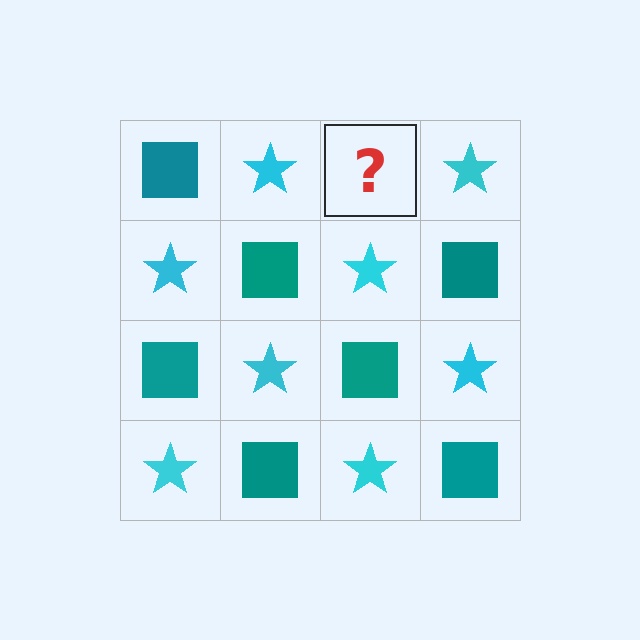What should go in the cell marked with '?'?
The missing cell should contain a teal square.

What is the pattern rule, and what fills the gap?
The rule is that it alternates teal square and cyan star in a checkerboard pattern. The gap should be filled with a teal square.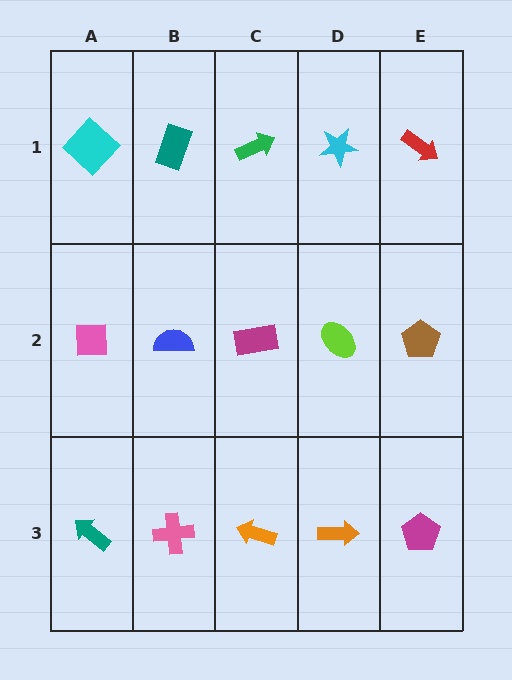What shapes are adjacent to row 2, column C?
A green arrow (row 1, column C), an orange arrow (row 3, column C), a blue semicircle (row 2, column B), a lime ellipse (row 2, column D).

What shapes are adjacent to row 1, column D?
A lime ellipse (row 2, column D), a green arrow (row 1, column C), a red arrow (row 1, column E).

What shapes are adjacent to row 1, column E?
A brown pentagon (row 2, column E), a cyan star (row 1, column D).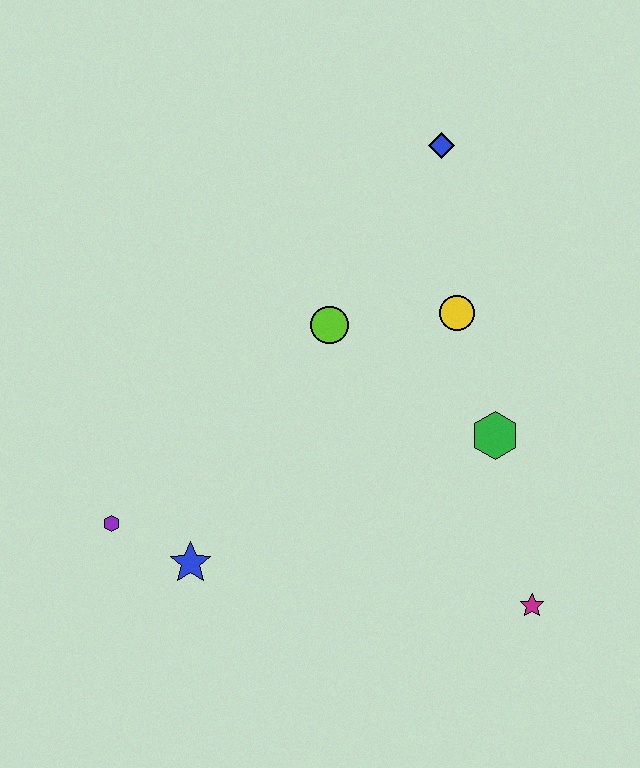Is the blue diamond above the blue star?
Yes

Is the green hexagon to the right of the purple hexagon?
Yes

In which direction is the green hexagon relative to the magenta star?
The green hexagon is above the magenta star.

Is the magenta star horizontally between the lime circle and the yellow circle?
No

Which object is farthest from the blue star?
The blue diamond is farthest from the blue star.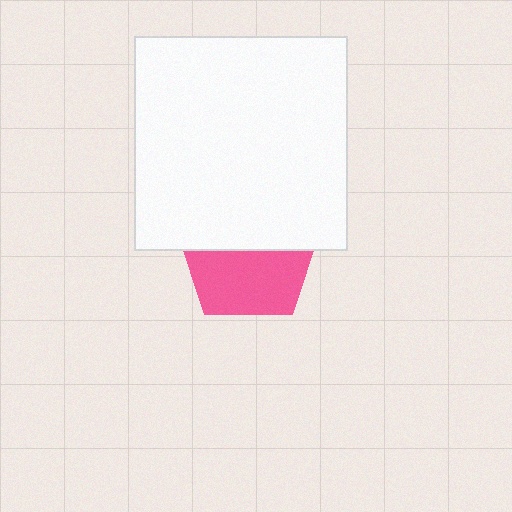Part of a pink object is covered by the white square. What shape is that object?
It is a pentagon.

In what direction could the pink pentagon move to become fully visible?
The pink pentagon could move down. That would shift it out from behind the white square entirely.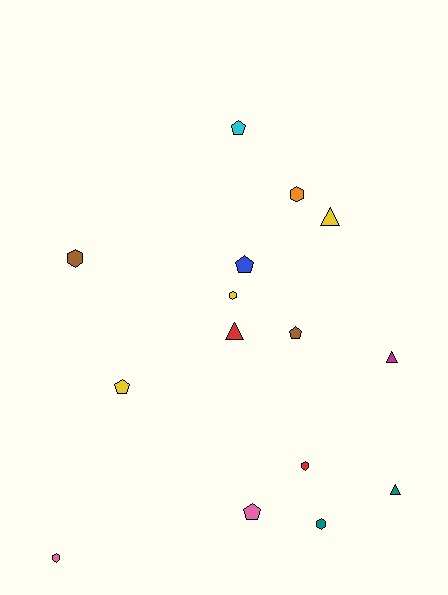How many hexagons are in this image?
There are 6 hexagons.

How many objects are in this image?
There are 15 objects.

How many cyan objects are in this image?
There is 1 cyan object.